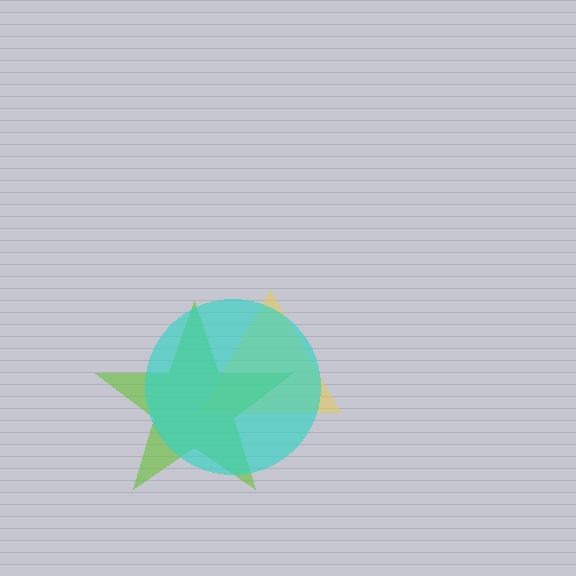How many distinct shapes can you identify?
There are 3 distinct shapes: a yellow triangle, a lime star, a cyan circle.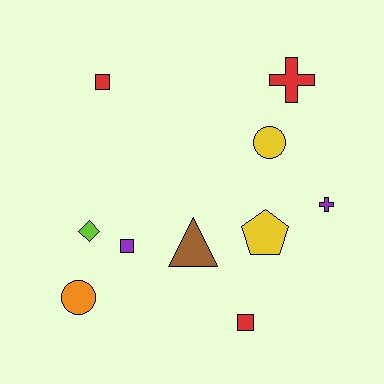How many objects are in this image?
There are 10 objects.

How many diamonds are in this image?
There is 1 diamond.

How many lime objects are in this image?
There is 1 lime object.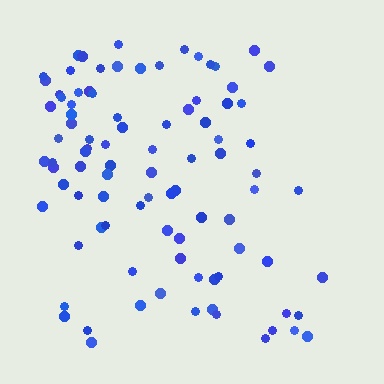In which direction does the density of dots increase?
From right to left, with the left side densest.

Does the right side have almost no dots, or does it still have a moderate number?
Still a moderate number, just noticeably fewer than the left.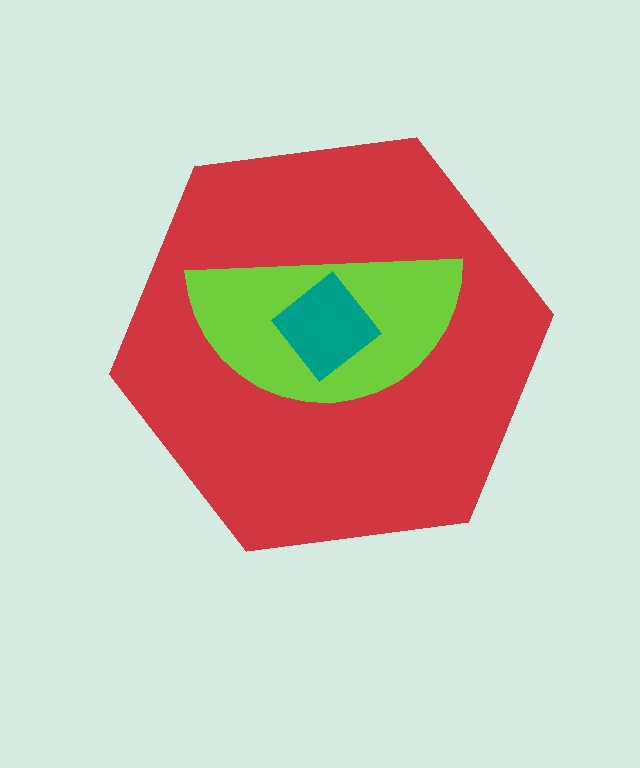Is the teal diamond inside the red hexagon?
Yes.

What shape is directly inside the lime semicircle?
The teal diamond.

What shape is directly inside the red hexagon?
The lime semicircle.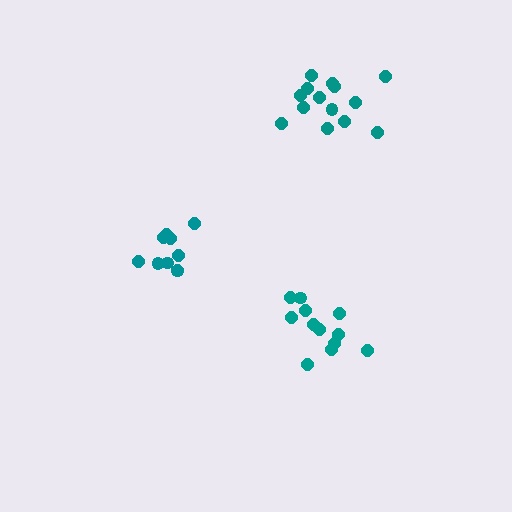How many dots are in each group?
Group 1: 10 dots, Group 2: 12 dots, Group 3: 15 dots (37 total).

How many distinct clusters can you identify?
There are 3 distinct clusters.